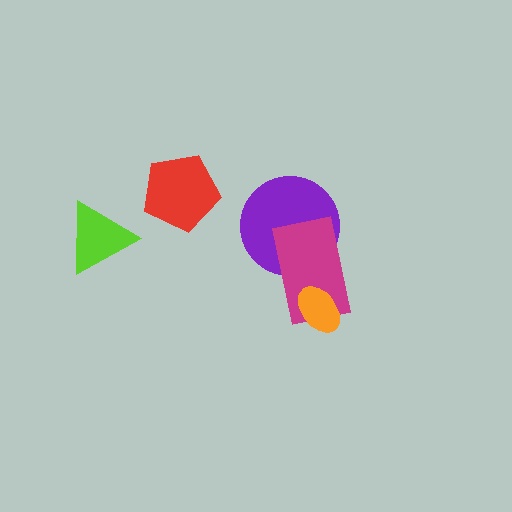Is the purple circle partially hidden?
Yes, it is partially covered by another shape.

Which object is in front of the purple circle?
The magenta rectangle is in front of the purple circle.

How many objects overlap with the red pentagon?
0 objects overlap with the red pentagon.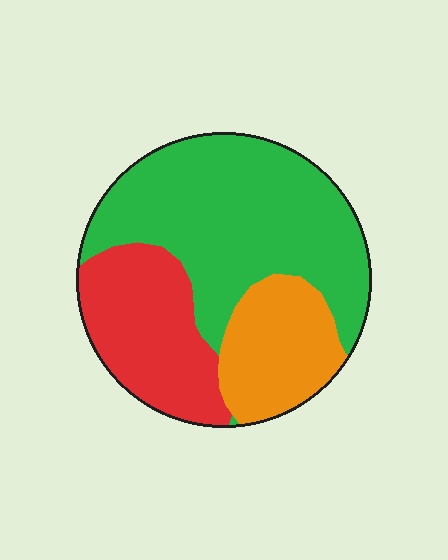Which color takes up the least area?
Orange, at roughly 20%.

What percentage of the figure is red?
Red takes up about one quarter (1/4) of the figure.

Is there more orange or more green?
Green.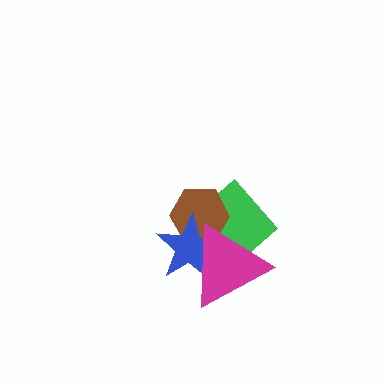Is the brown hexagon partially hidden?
Yes, it is partially covered by another shape.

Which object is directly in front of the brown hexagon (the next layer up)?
The blue star is directly in front of the brown hexagon.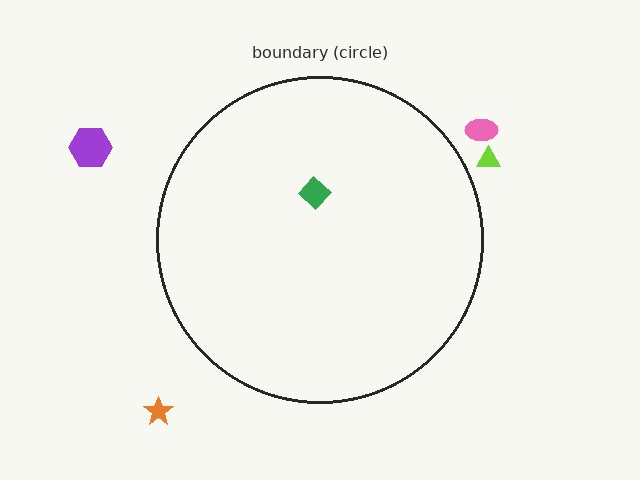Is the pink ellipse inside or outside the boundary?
Outside.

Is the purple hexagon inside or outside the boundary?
Outside.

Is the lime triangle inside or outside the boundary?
Outside.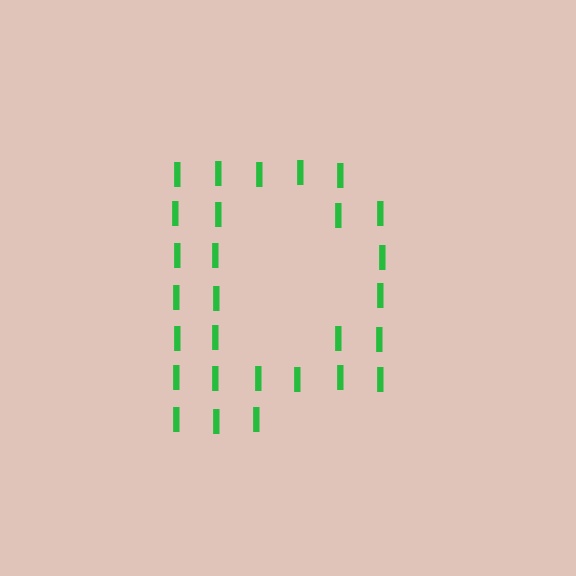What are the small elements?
The small elements are letter I's.